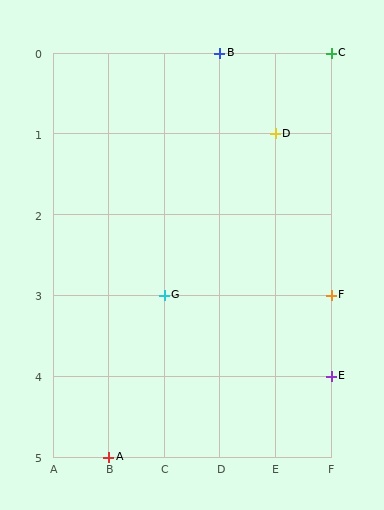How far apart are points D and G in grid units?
Points D and G are 2 columns and 2 rows apart (about 2.8 grid units diagonally).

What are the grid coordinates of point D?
Point D is at grid coordinates (E, 1).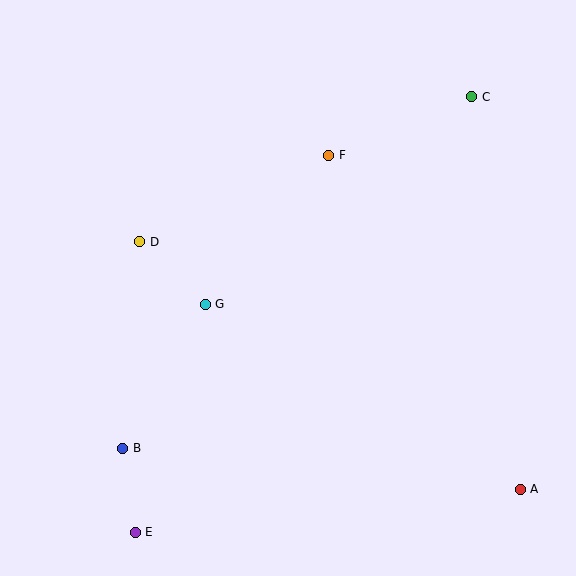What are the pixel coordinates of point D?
Point D is at (139, 242).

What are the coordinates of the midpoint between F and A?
The midpoint between F and A is at (425, 322).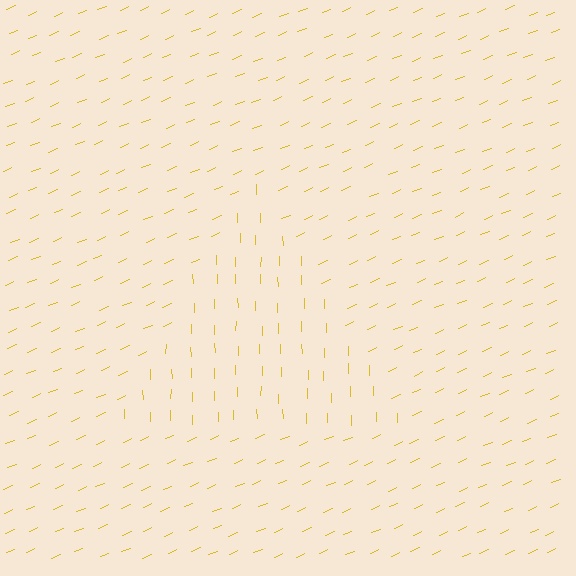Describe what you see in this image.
The image is filled with small yellow line segments. A triangle region in the image has lines oriented differently from the surrounding lines, creating a visible texture boundary.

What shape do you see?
I see a triangle.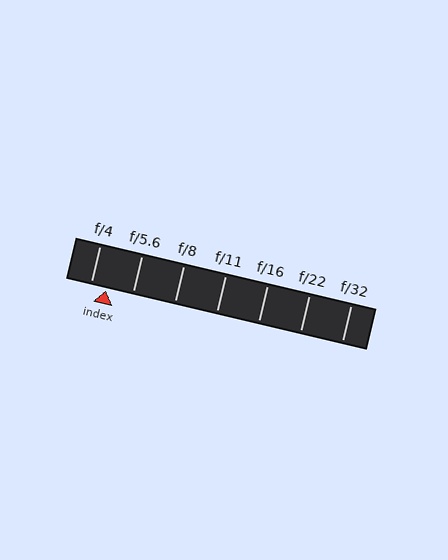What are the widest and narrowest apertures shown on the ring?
The widest aperture shown is f/4 and the narrowest is f/32.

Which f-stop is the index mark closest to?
The index mark is closest to f/4.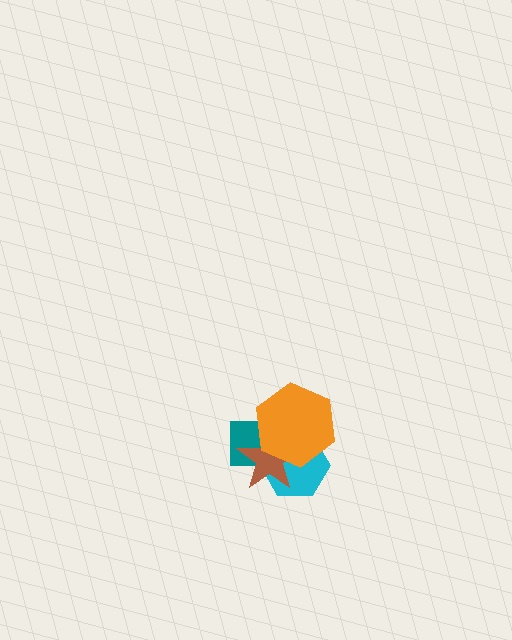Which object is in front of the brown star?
The orange hexagon is in front of the brown star.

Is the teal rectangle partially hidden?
Yes, it is partially covered by another shape.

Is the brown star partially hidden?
Yes, it is partially covered by another shape.